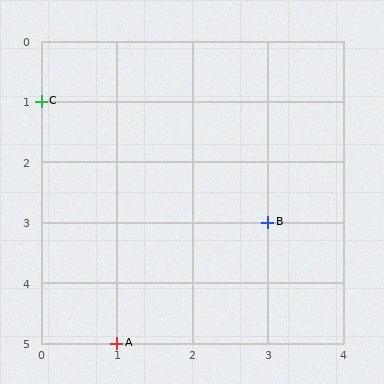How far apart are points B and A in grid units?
Points B and A are 2 columns and 2 rows apart (about 2.8 grid units diagonally).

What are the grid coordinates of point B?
Point B is at grid coordinates (3, 3).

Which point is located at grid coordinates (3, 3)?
Point B is at (3, 3).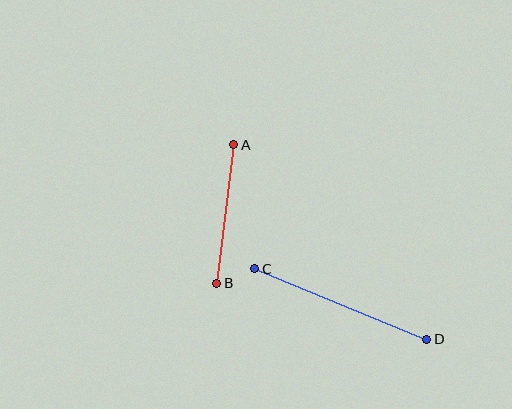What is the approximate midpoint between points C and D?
The midpoint is at approximately (341, 304) pixels.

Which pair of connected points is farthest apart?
Points C and D are farthest apart.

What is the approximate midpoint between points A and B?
The midpoint is at approximately (225, 214) pixels.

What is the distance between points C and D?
The distance is approximately 186 pixels.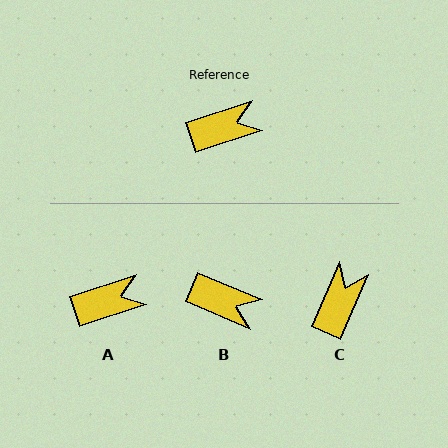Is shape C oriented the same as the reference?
No, it is off by about 48 degrees.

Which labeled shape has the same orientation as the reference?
A.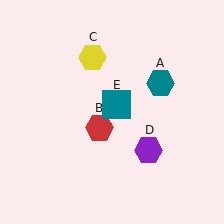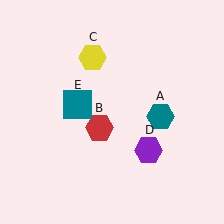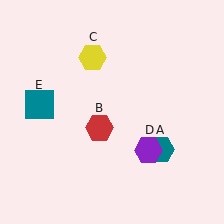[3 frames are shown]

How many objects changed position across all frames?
2 objects changed position: teal hexagon (object A), teal square (object E).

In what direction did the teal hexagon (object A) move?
The teal hexagon (object A) moved down.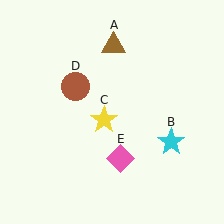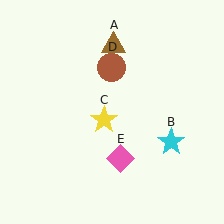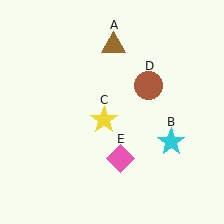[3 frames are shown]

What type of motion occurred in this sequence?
The brown circle (object D) rotated clockwise around the center of the scene.